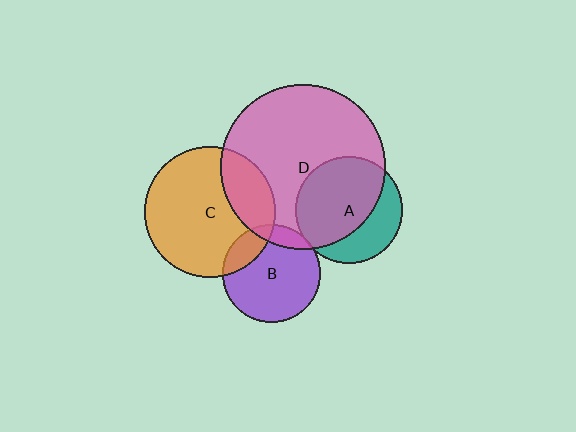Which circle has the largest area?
Circle D (pink).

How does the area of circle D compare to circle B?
Approximately 2.8 times.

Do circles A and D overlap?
Yes.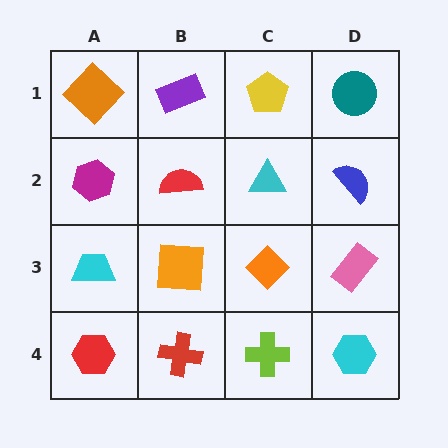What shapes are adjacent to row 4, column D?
A pink rectangle (row 3, column D), a lime cross (row 4, column C).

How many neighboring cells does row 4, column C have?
3.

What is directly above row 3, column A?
A magenta hexagon.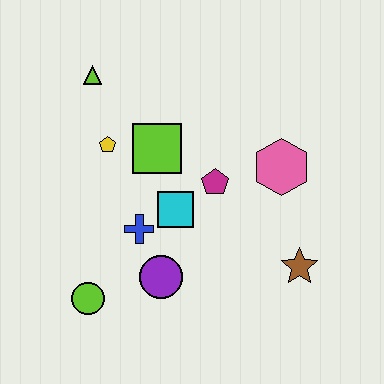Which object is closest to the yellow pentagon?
The lime square is closest to the yellow pentagon.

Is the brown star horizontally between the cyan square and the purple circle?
No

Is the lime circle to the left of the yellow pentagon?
Yes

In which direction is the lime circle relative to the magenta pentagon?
The lime circle is to the left of the magenta pentagon.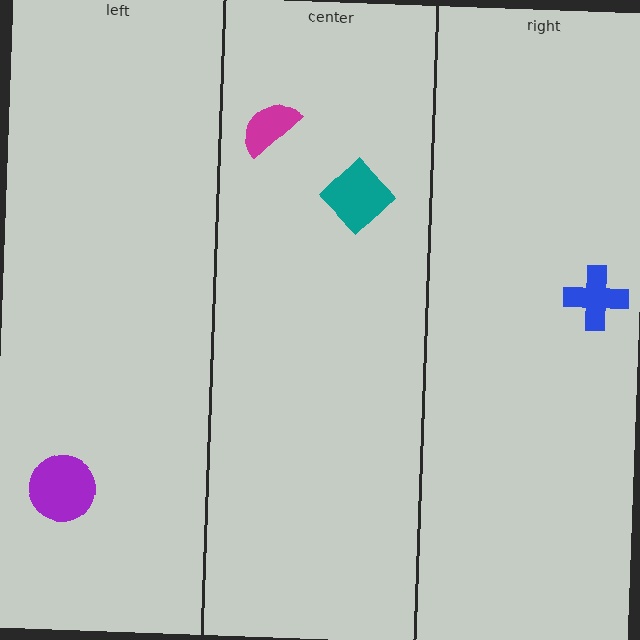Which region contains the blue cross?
The right region.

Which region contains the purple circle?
The left region.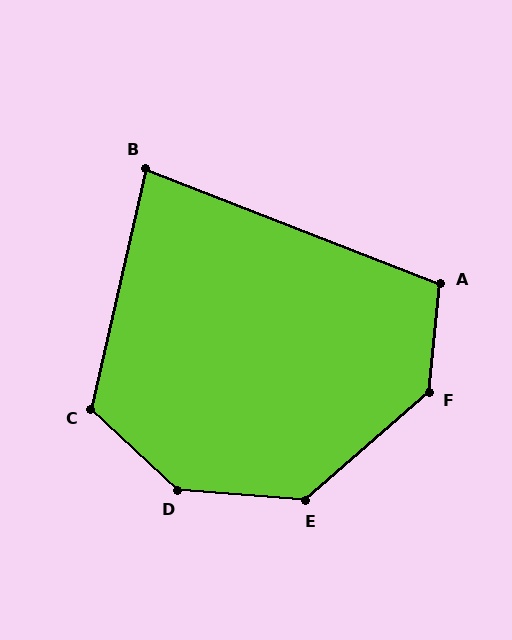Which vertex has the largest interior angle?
D, at approximately 142 degrees.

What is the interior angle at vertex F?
Approximately 137 degrees (obtuse).